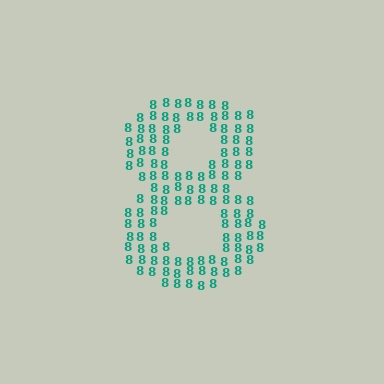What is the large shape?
The large shape is the digit 8.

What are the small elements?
The small elements are digit 8's.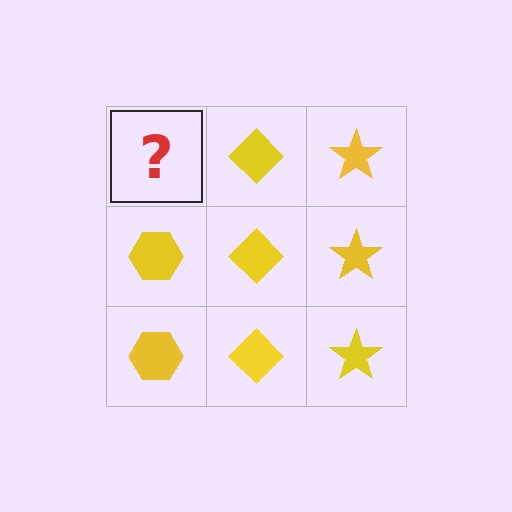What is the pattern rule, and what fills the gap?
The rule is that each column has a consistent shape. The gap should be filled with a yellow hexagon.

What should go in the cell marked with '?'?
The missing cell should contain a yellow hexagon.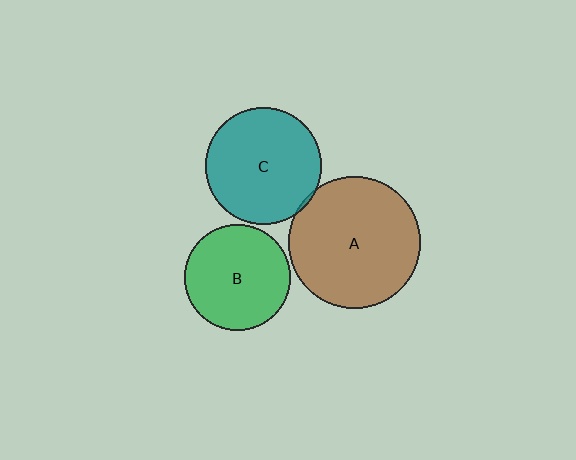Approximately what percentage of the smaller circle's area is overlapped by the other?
Approximately 5%.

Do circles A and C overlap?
Yes.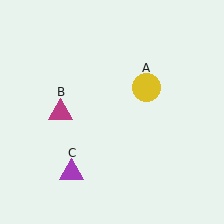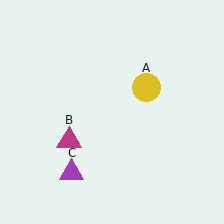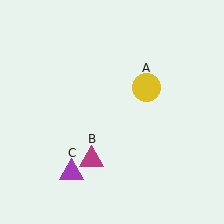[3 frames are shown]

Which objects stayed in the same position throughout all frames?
Yellow circle (object A) and purple triangle (object C) remained stationary.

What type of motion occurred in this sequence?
The magenta triangle (object B) rotated counterclockwise around the center of the scene.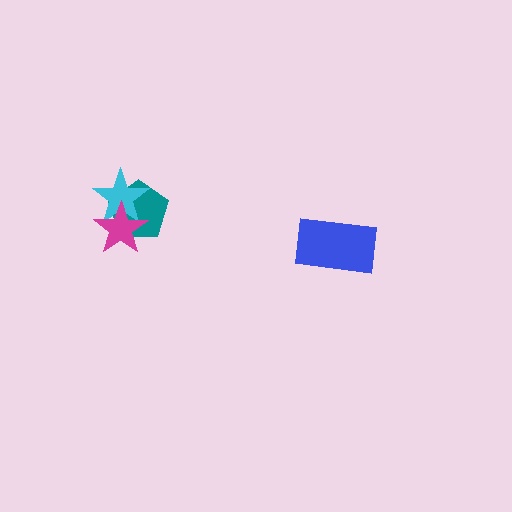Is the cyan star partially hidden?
Yes, it is partially covered by another shape.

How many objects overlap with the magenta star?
2 objects overlap with the magenta star.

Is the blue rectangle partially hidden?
No, no other shape covers it.